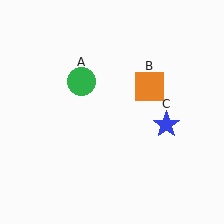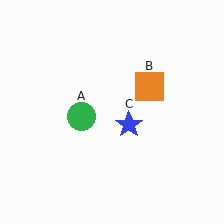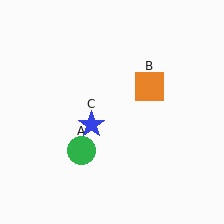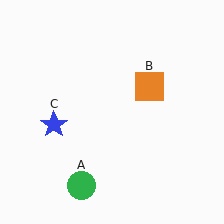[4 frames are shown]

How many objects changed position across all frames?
2 objects changed position: green circle (object A), blue star (object C).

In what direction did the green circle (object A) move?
The green circle (object A) moved down.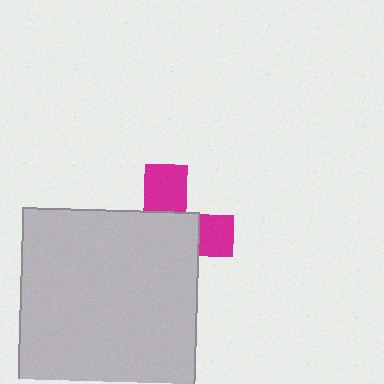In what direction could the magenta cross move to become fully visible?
The magenta cross could move toward the upper-right. That would shift it out from behind the light gray square entirely.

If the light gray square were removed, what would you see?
You would see the complete magenta cross.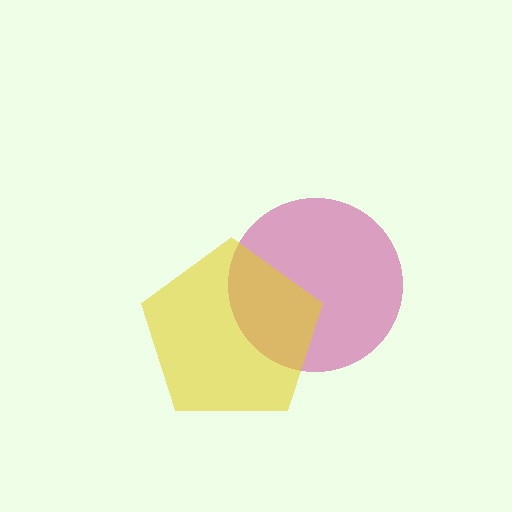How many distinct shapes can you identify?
There are 2 distinct shapes: a magenta circle, a yellow pentagon.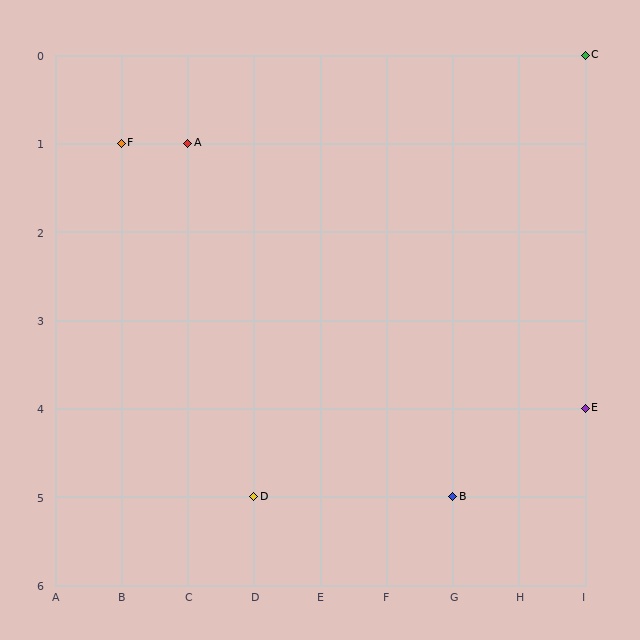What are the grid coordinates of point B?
Point B is at grid coordinates (G, 5).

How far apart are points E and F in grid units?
Points E and F are 7 columns and 3 rows apart (about 7.6 grid units diagonally).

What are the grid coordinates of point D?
Point D is at grid coordinates (D, 5).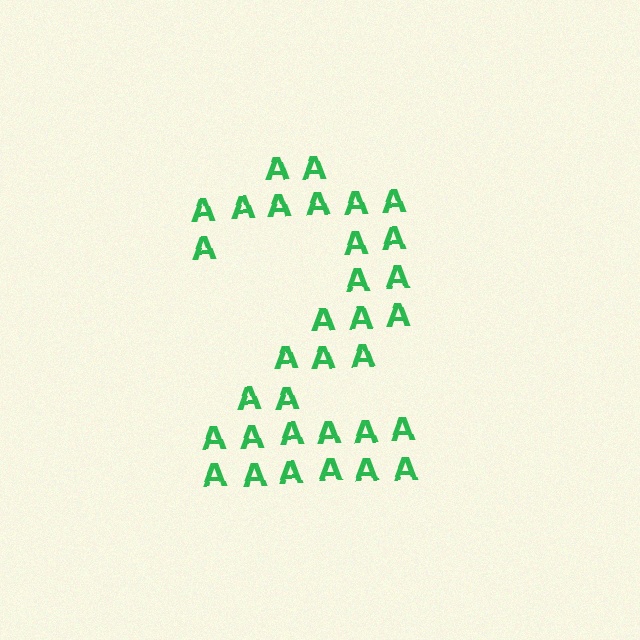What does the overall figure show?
The overall figure shows the digit 2.